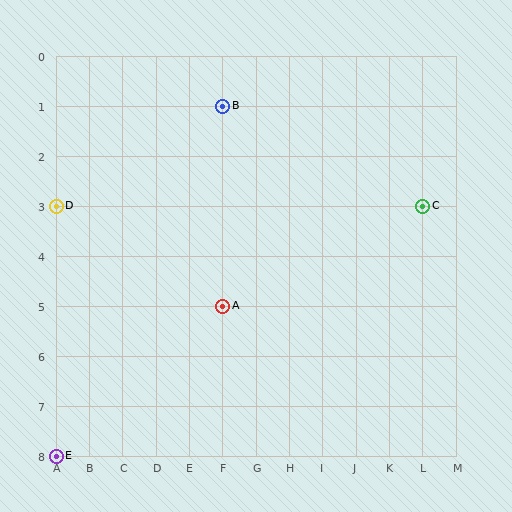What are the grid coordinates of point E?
Point E is at grid coordinates (A, 8).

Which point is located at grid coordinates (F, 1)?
Point B is at (F, 1).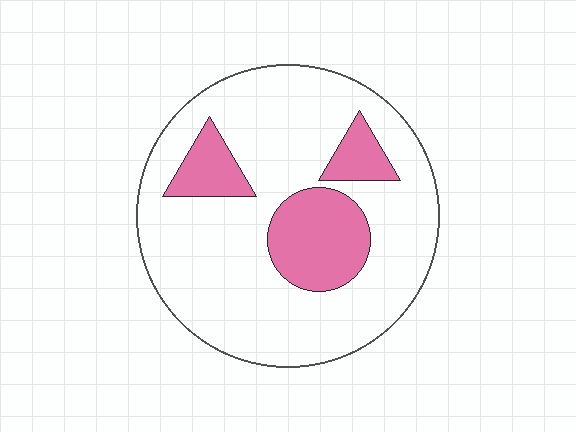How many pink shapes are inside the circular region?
3.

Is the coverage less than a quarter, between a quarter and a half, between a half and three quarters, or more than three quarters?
Less than a quarter.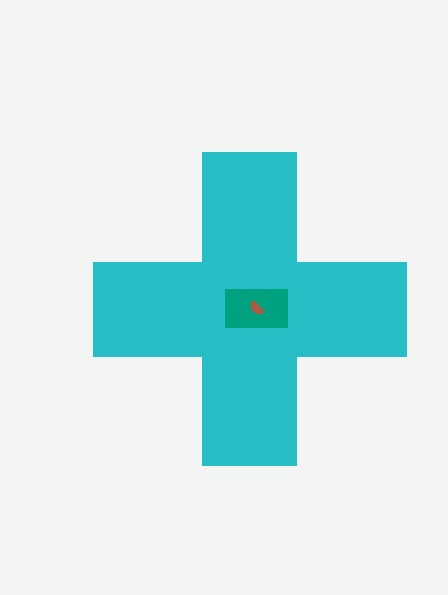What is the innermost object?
The brown semicircle.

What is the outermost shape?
The cyan cross.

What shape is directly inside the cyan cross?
The teal rectangle.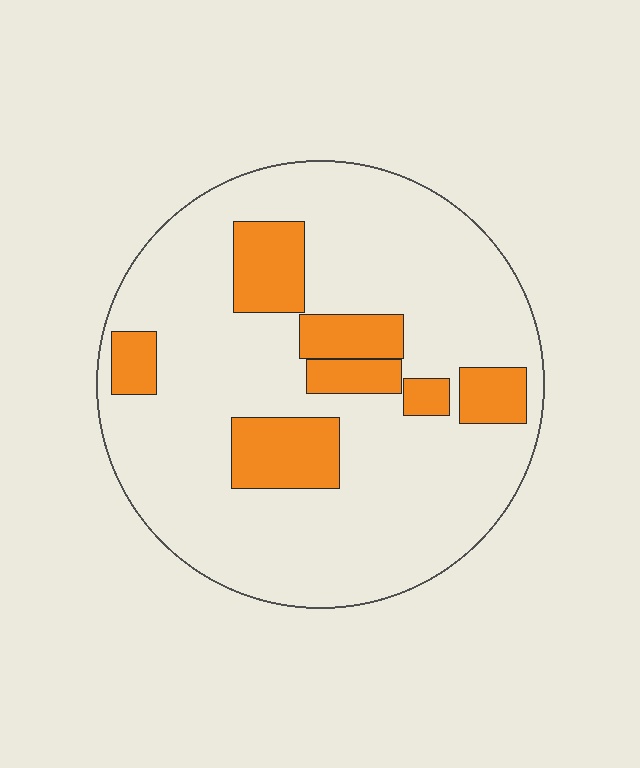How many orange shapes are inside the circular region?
7.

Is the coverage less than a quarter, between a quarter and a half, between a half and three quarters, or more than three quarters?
Less than a quarter.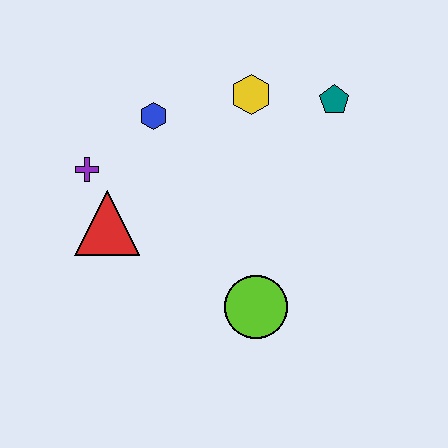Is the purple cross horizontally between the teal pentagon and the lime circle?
No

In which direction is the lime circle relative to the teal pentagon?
The lime circle is below the teal pentagon.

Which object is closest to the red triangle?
The purple cross is closest to the red triangle.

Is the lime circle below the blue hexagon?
Yes